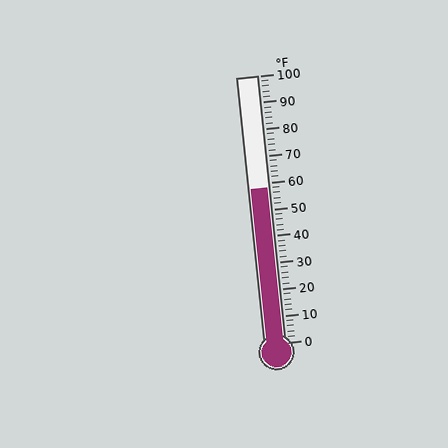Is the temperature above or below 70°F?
The temperature is below 70°F.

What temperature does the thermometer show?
The thermometer shows approximately 58°F.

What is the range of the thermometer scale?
The thermometer scale ranges from 0°F to 100°F.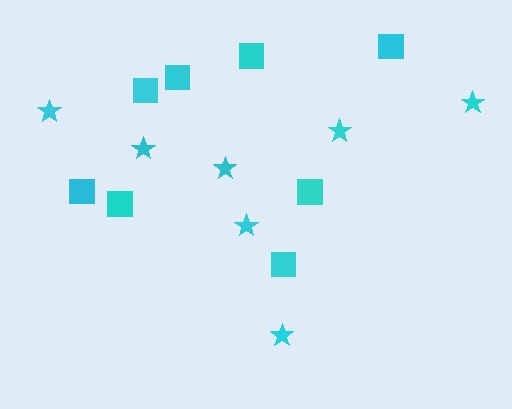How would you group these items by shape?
There are 2 groups: one group of squares (8) and one group of stars (7).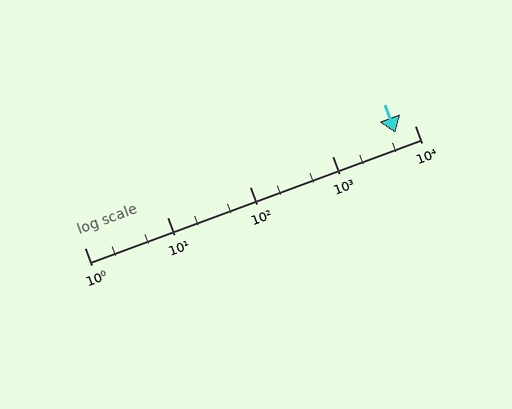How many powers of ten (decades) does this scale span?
The scale spans 4 decades, from 1 to 10000.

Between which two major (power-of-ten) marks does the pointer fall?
The pointer is between 1000 and 10000.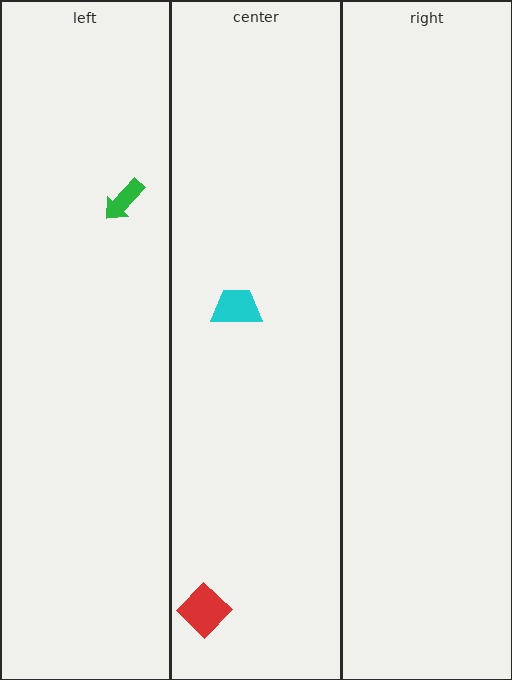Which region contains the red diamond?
The center region.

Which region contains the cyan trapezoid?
The center region.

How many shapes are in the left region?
1.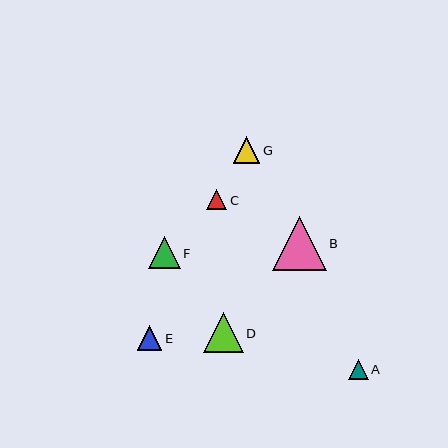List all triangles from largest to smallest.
From largest to smallest: B, D, F, G, E, C, A.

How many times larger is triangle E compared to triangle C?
Triangle E is approximately 1.2 times the size of triangle C.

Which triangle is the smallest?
Triangle A is the smallest with a size of approximately 20 pixels.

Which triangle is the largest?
Triangle B is the largest with a size of approximately 53 pixels.